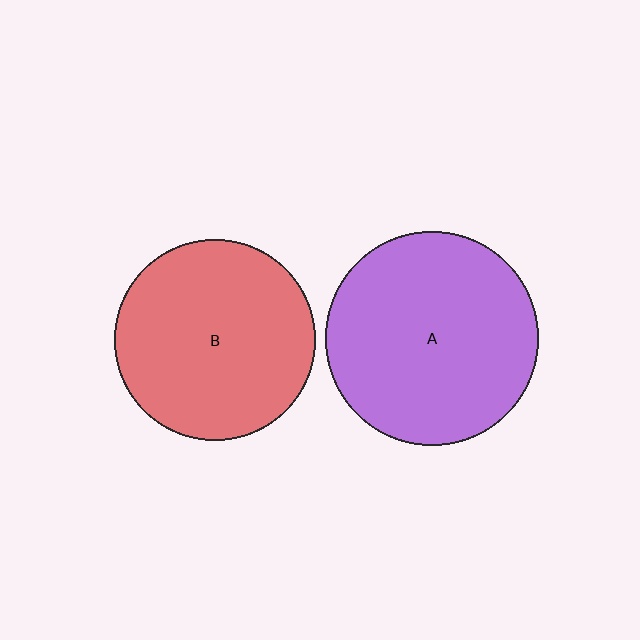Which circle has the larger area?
Circle A (purple).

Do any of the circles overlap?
No, none of the circles overlap.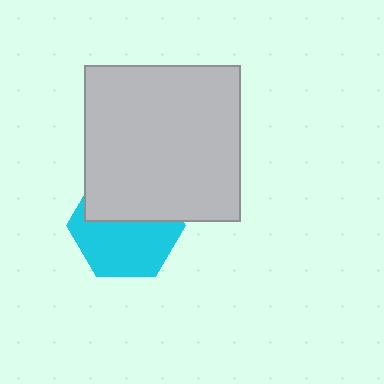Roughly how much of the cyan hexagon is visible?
About half of it is visible (roughly 57%).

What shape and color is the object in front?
The object in front is a light gray square.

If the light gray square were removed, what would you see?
You would see the complete cyan hexagon.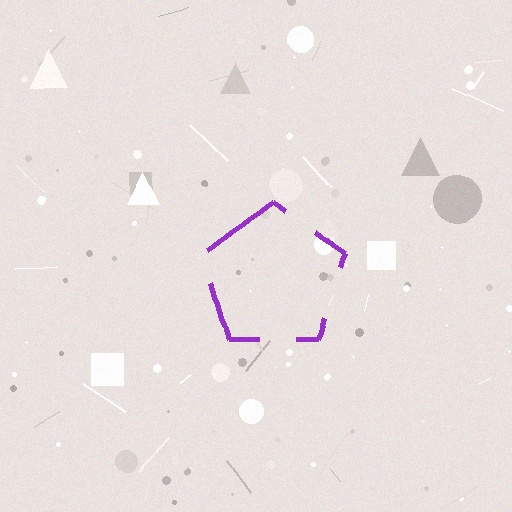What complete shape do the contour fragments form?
The contour fragments form a pentagon.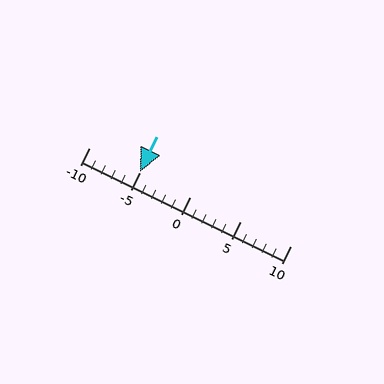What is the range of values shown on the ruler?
The ruler shows values from -10 to 10.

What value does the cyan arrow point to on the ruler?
The cyan arrow points to approximately -5.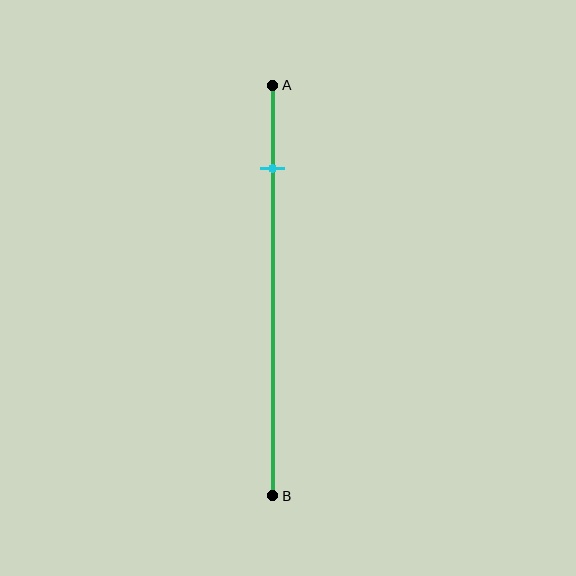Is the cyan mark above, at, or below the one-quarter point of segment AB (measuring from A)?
The cyan mark is above the one-quarter point of segment AB.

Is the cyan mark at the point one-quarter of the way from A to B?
No, the mark is at about 20% from A, not at the 25% one-quarter point.